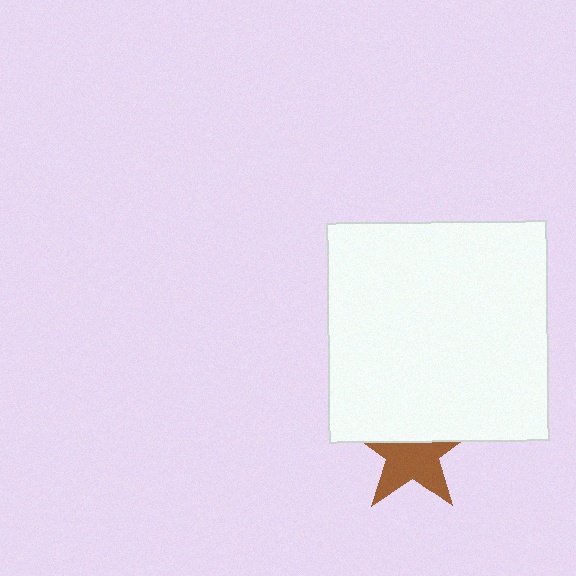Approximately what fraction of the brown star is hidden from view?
Roughly 40% of the brown star is hidden behind the white square.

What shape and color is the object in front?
The object in front is a white square.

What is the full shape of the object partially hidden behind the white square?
The partially hidden object is a brown star.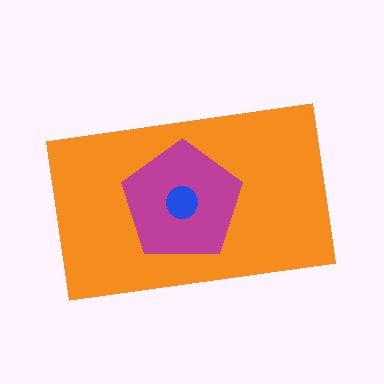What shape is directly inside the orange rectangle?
The magenta pentagon.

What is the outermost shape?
The orange rectangle.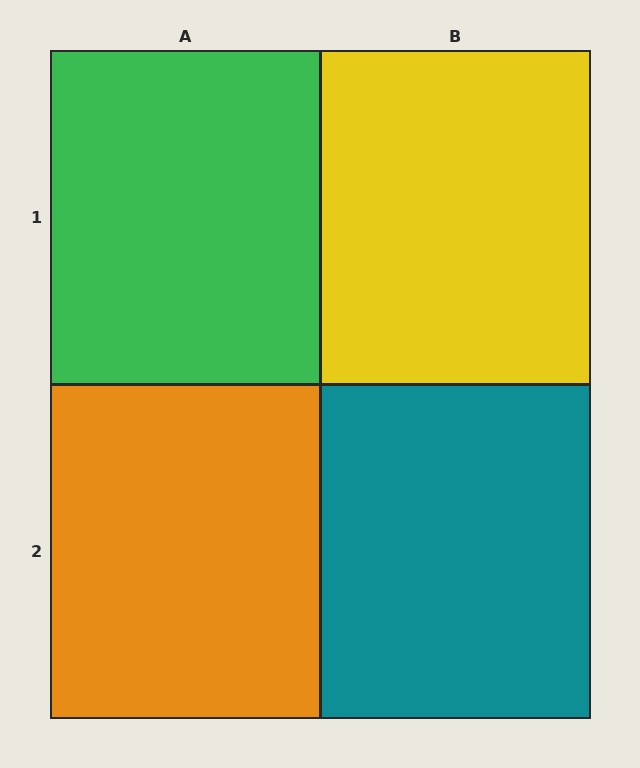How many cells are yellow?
1 cell is yellow.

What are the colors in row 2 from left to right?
Orange, teal.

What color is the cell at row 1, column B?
Yellow.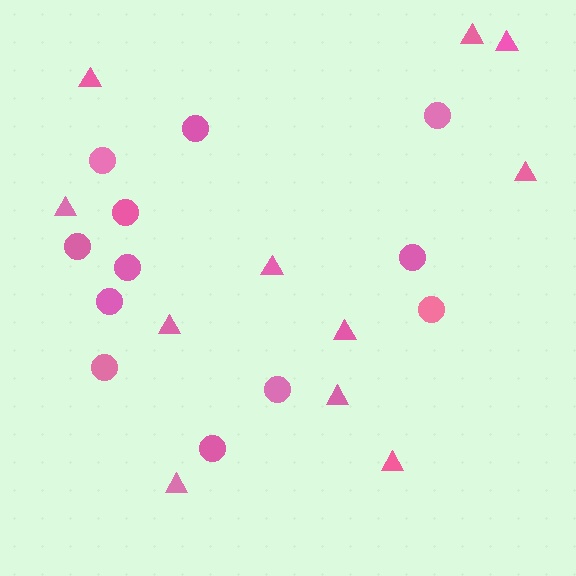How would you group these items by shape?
There are 2 groups: one group of circles (12) and one group of triangles (11).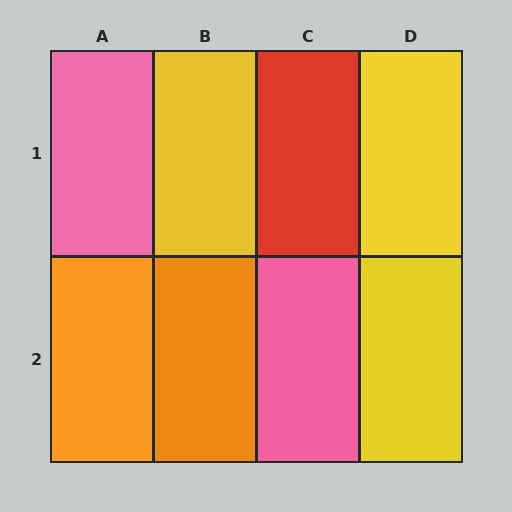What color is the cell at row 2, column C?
Pink.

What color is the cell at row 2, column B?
Orange.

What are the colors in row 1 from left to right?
Pink, yellow, red, yellow.